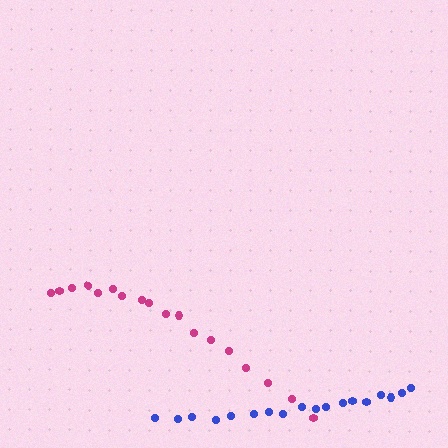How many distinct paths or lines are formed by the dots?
There are 2 distinct paths.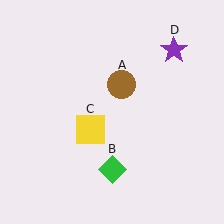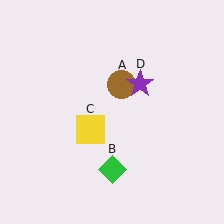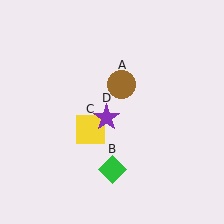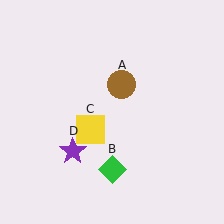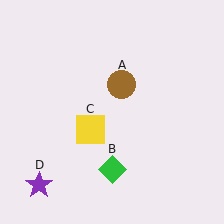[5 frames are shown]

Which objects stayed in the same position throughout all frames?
Brown circle (object A) and green diamond (object B) and yellow square (object C) remained stationary.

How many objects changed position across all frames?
1 object changed position: purple star (object D).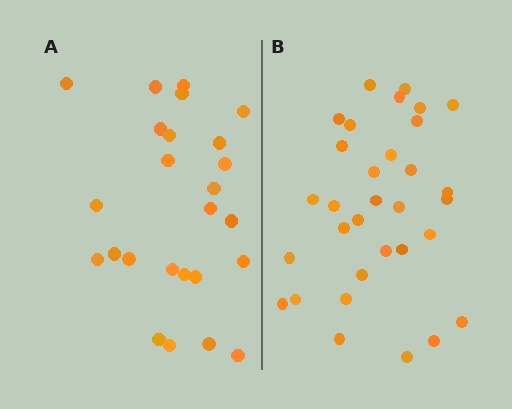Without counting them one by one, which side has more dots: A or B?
Region B (the right region) has more dots.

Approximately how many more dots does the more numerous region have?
Region B has roughly 8 or so more dots than region A.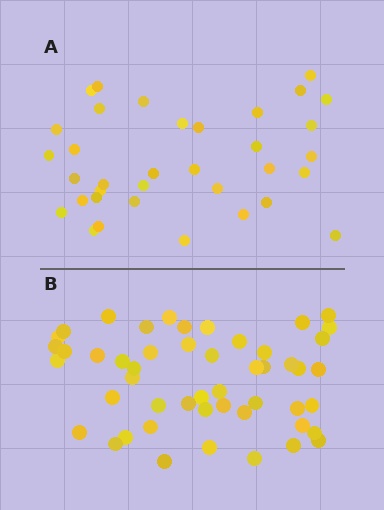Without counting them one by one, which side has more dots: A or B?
Region B (the bottom region) has more dots.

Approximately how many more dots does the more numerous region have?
Region B has approximately 15 more dots than region A.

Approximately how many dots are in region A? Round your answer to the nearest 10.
About 40 dots. (The exact count is 35, which rounds to 40.)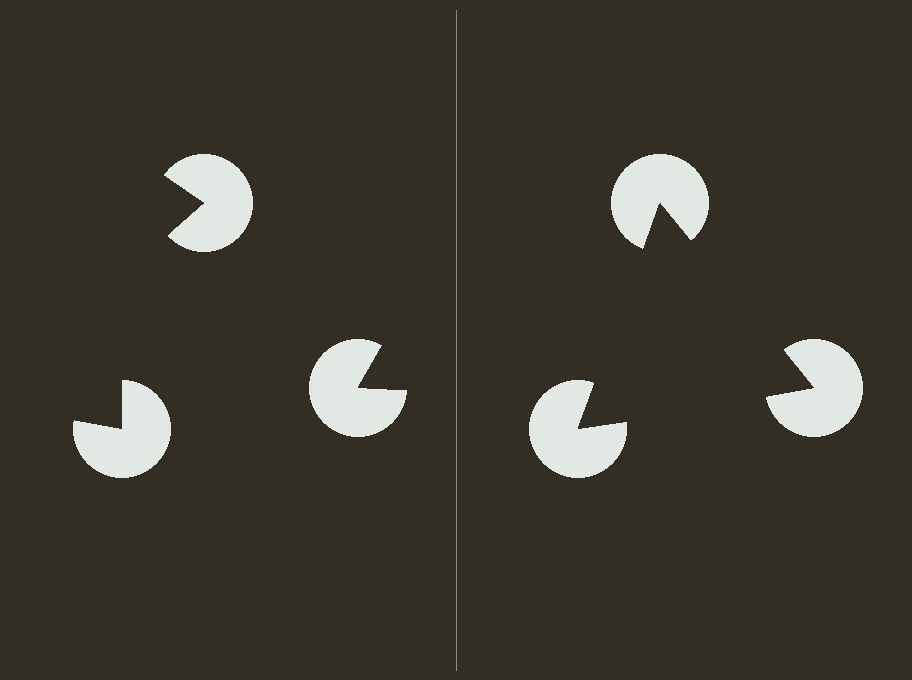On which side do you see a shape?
An illusory triangle appears on the right side. On the left side the wedge cuts are rotated, so no coherent shape forms.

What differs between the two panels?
The pac-man discs are positioned identically on both sides; only the wedge orientations differ. On the right they align to a triangle; on the left they are misaligned.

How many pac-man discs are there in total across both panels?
6 — 3 on each side.